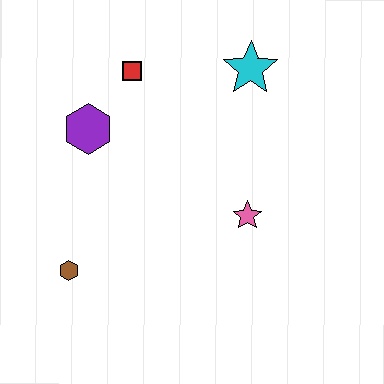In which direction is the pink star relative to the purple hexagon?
The pink star is to the right of the purple hexagon.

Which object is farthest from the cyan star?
The brown hexagon is farthest from the cyan star.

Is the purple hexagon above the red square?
No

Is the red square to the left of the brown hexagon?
No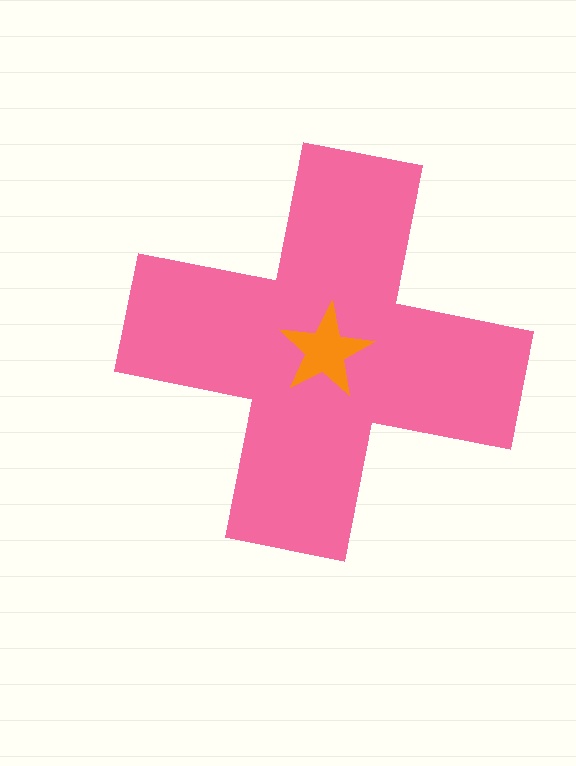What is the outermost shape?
The pink cross.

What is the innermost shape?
The orange star.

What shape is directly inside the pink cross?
The orange star.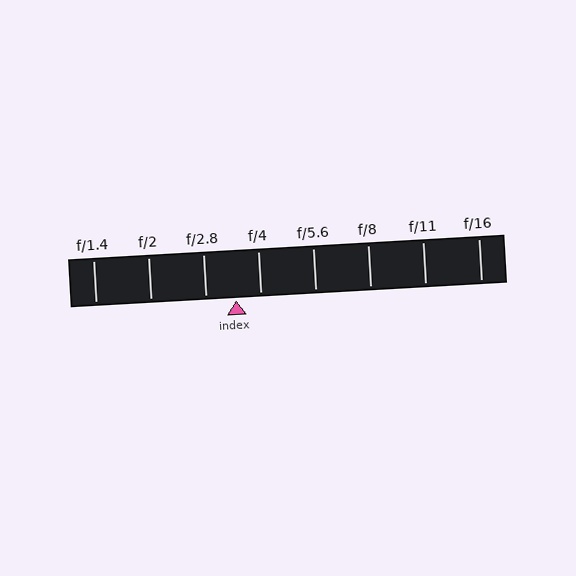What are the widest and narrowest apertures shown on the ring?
The widest aperture shown is f/1.4 and the narrowest is f/16.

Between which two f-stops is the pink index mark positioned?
The index mark is between f/2.8 and f/4.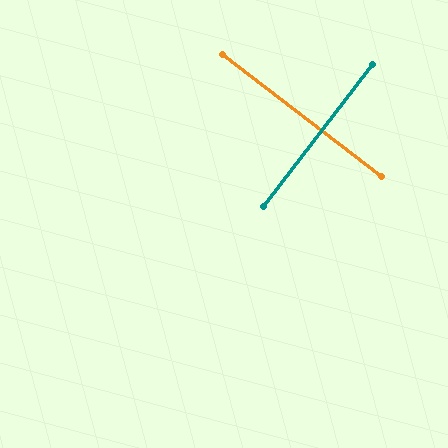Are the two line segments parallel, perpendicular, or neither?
Perpendicular — they meet at approximately 90°.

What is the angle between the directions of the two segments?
Approximately 90 degrees.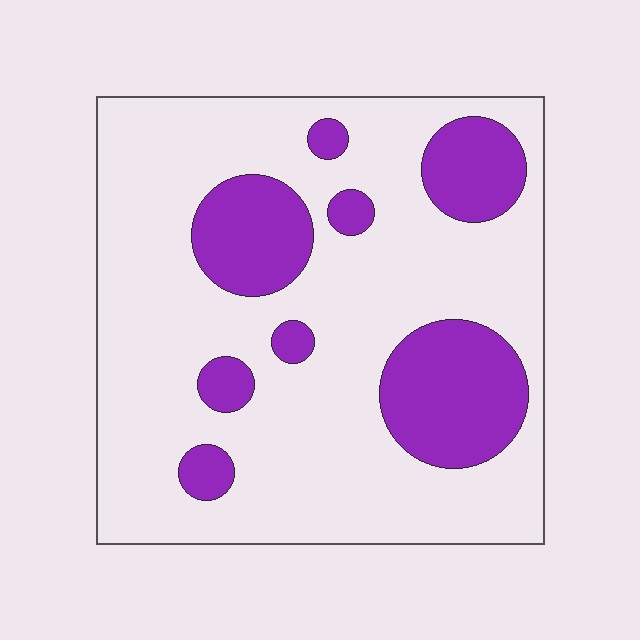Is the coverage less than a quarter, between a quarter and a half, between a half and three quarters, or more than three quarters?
Less than a quarter.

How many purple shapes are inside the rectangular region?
8.